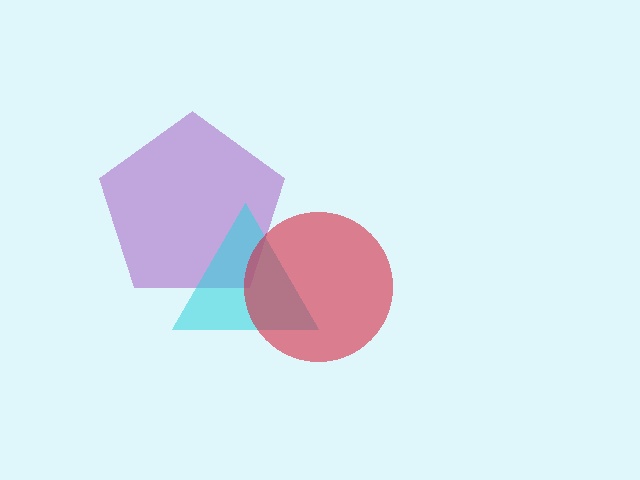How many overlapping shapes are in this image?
There are 3 overlapping shapes in the image.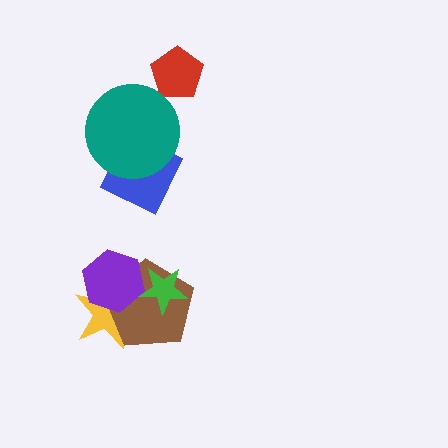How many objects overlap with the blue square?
1 object overlaps with the blue square.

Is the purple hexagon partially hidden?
Yes, it is partially covered by another shape.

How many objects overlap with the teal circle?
1 object overlaps with the teal circle.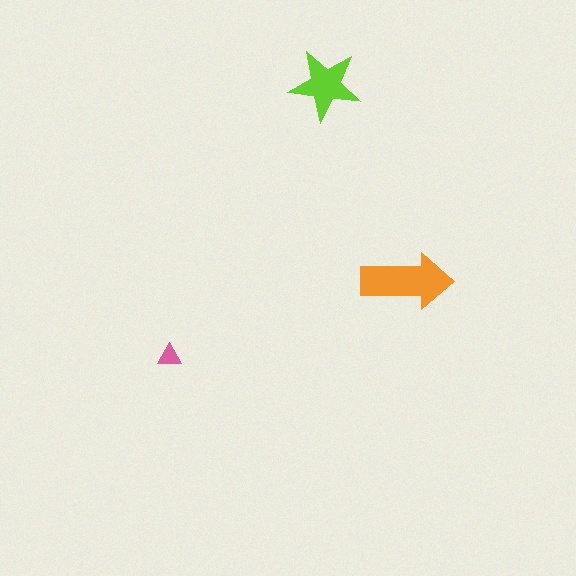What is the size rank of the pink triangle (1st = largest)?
3rd.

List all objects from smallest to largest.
The pink triangle, the lime star, the orange arrow.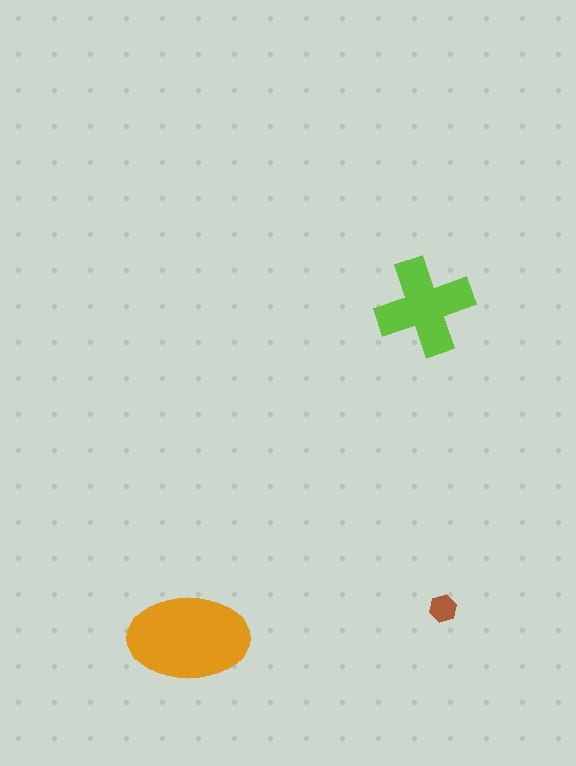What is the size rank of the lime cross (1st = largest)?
2nd.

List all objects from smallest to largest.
The brown hexagon, the lime cross, the orange ellipse.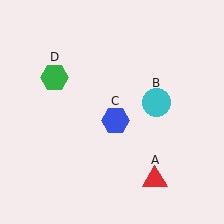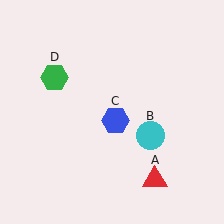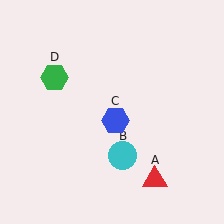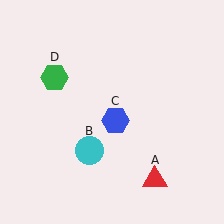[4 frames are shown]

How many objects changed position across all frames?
1 object changed position: cyan circle (object B).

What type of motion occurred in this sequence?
The cyan circle (object B) rotated clockwise around the center of the scene.